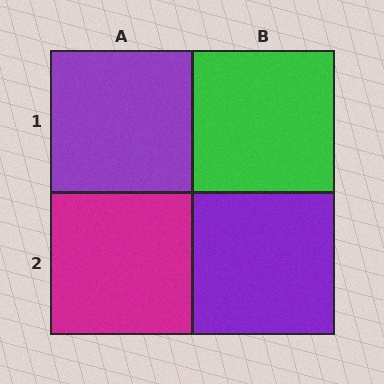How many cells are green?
1 cell is green.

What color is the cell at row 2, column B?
Purple.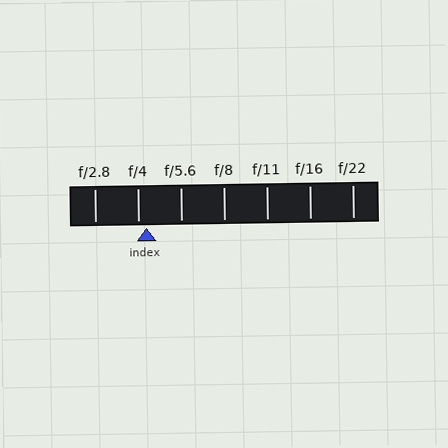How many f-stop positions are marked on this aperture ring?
There are 7 f-stop positions marked.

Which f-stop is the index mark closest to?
The index mark is closest to f/4.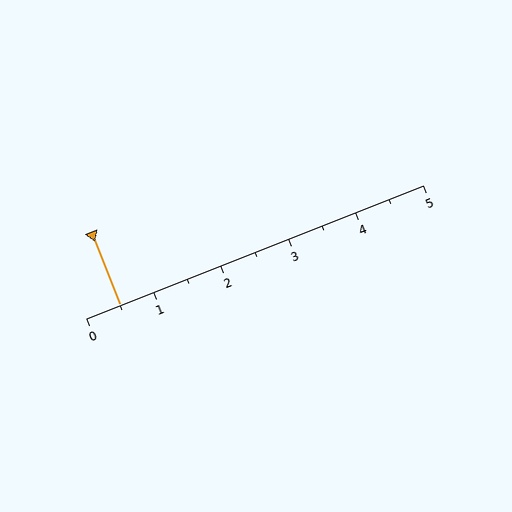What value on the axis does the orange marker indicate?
The marker indicates approximately 0.5.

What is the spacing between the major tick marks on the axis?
The major ticks are spaced 1 apart.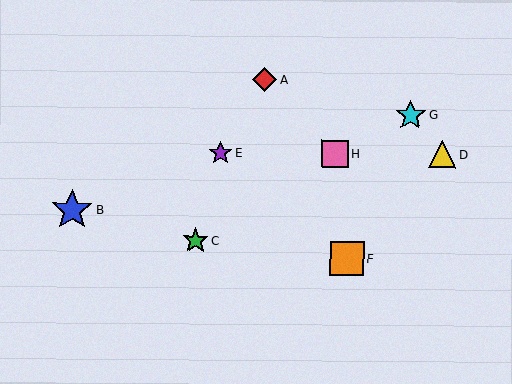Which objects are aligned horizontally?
Objects D, E, H are aligned horizontally.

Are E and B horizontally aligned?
No, E is at y≈153 and B is at y≈210.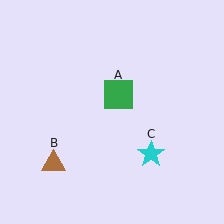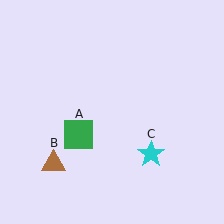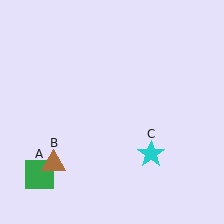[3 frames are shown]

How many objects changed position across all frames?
1 object changed position: green square (object A).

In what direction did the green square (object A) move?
The green square (object A) moved down and to the left.